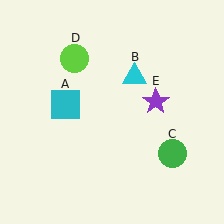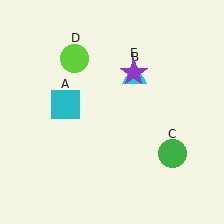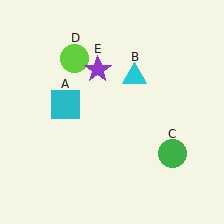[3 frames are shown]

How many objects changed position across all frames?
1 object changed position: purple star (object E).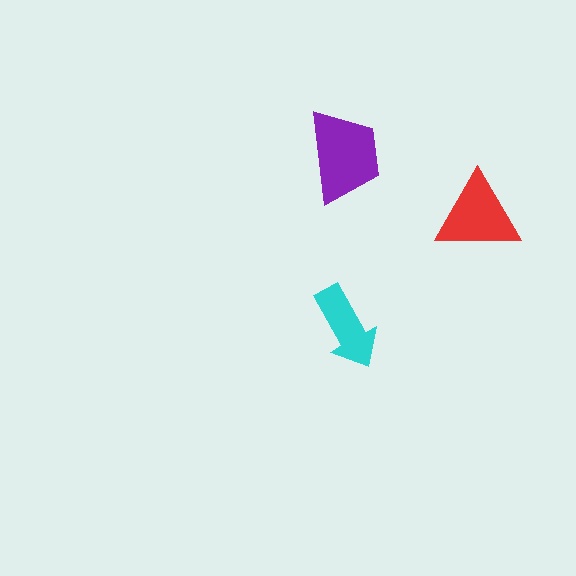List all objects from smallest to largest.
The cyan arrow, the red triangle, the purple trapezoid.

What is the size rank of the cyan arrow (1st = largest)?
3rd.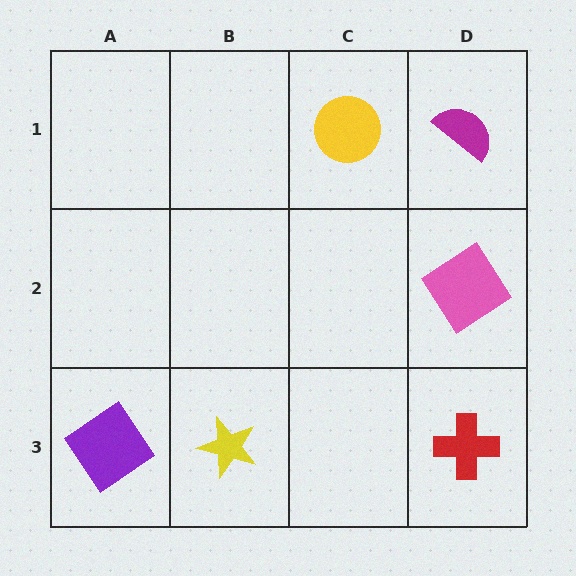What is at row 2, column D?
A pink diamond.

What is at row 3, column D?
A red cross.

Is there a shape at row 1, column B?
No, that cell is empty.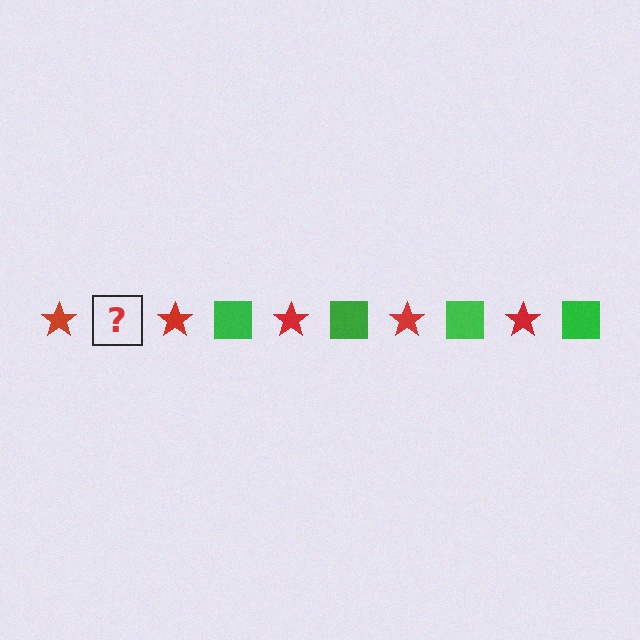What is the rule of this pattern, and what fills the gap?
The rule is that the pattern alternates between red star and green square. The gap should be filled with a green square.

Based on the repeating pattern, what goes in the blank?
The blank should be a green square.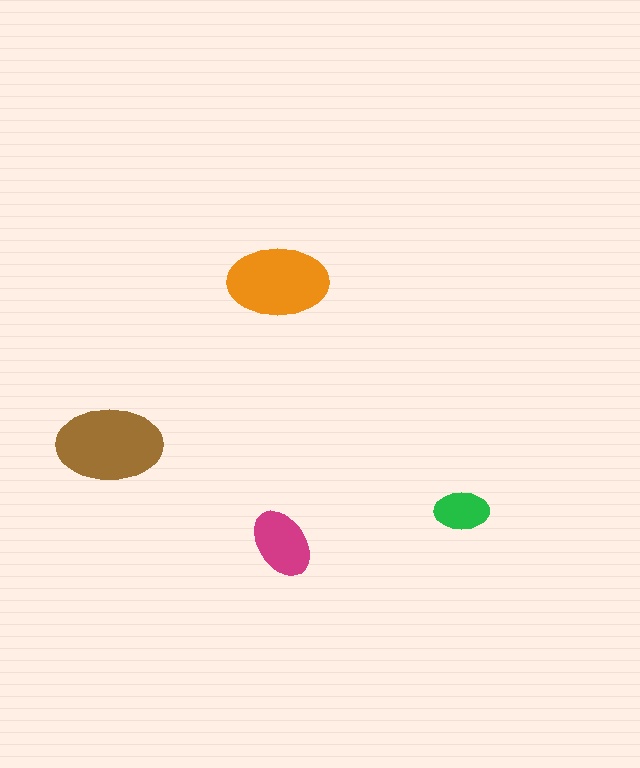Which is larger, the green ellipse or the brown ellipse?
The brown one.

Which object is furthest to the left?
The brown ellipse is leftmost.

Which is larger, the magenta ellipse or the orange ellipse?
The orange one.